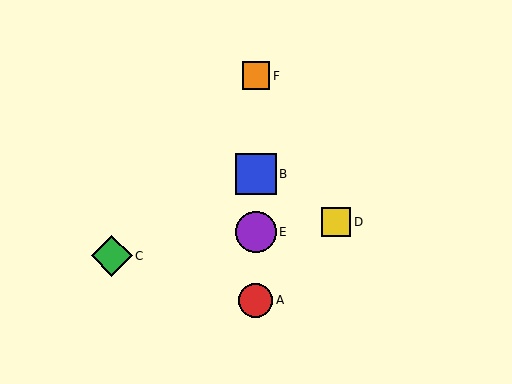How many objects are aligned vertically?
4 objects (A, B, E, F) are aligned vertically.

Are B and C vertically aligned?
No, B is at x≈256 and C is at x≈112.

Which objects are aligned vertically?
Objects A, B, E, F are aligned vertically.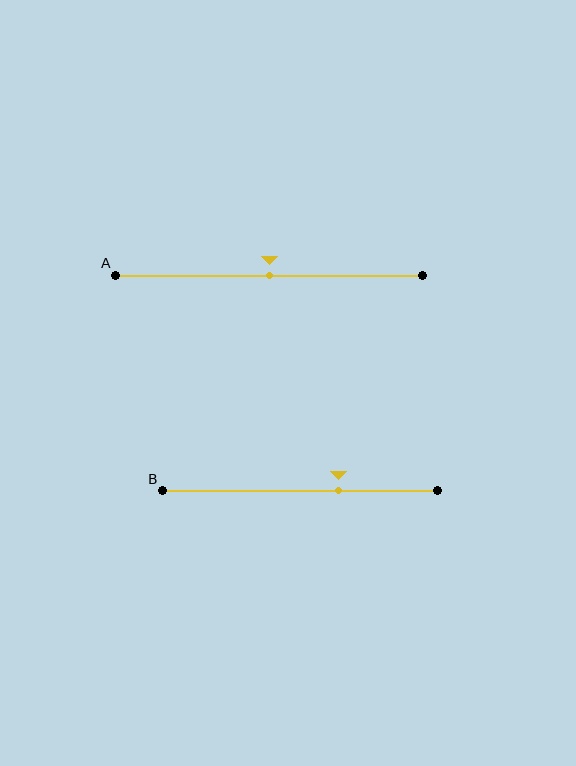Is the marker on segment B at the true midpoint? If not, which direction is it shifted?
No, the marker on segment B is shifted to the right by about 14% of the segment length.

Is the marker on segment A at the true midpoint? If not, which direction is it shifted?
Yes, the marker on segment A is at the true midpoint.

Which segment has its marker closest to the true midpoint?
Segment A has its marker closest to the true midpoint.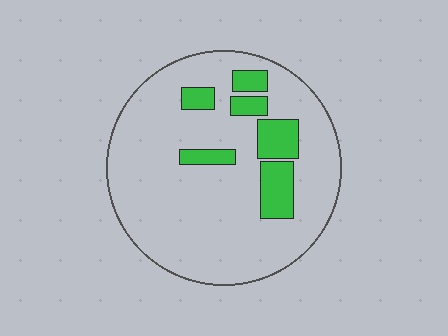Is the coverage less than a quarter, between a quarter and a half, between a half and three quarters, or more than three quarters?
Less than a quarter.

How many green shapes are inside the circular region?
6.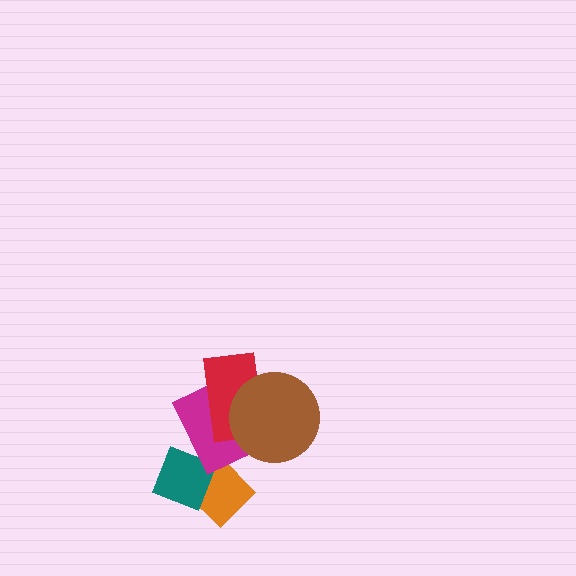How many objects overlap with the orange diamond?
1 object overlaps with the orange diamond.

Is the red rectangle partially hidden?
Yes, it is partially covered by another shape.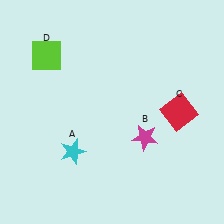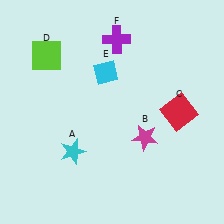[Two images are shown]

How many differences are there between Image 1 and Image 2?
There are 2 differences between the two images.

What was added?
A cyan diamond (E), a purple cross (F) were added in Image 2.